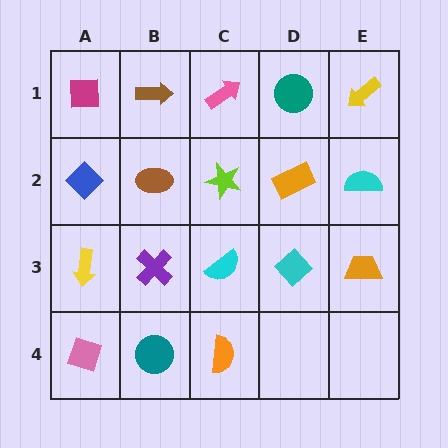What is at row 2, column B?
A brown ellipse.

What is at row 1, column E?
A yellow arrow.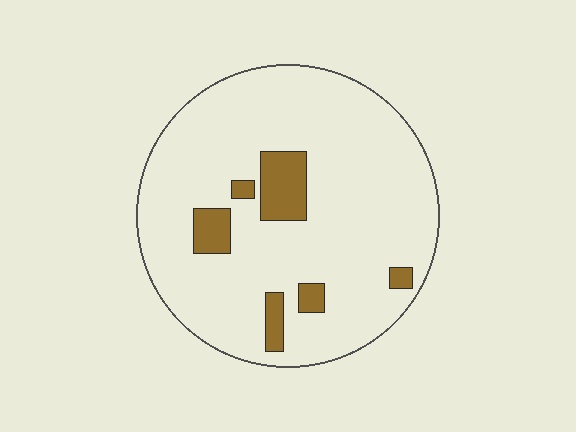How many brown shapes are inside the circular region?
6.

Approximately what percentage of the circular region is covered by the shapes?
Approximately 10%.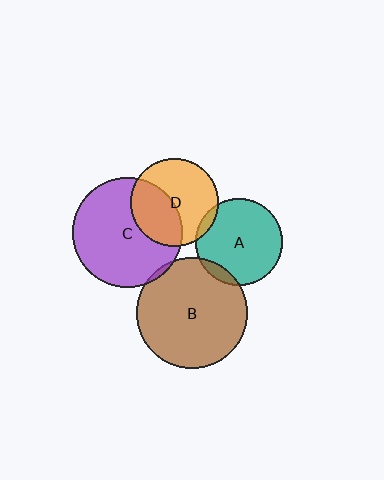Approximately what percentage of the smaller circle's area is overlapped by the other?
Approximately 40%.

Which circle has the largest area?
Circle B (brown).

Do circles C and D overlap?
Yes.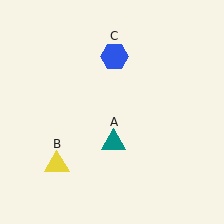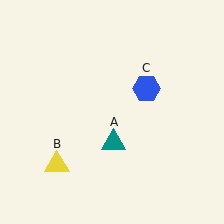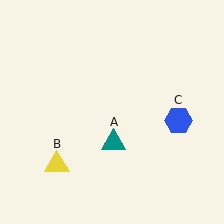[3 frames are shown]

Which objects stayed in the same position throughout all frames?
Teal triangle (object A) and yellow triangle (object B) remained stationary.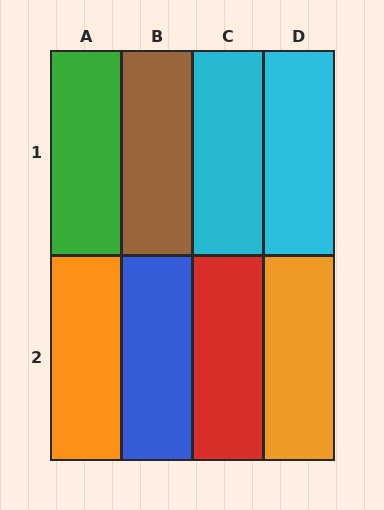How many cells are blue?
1 cell is blue.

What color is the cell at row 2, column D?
Orange.